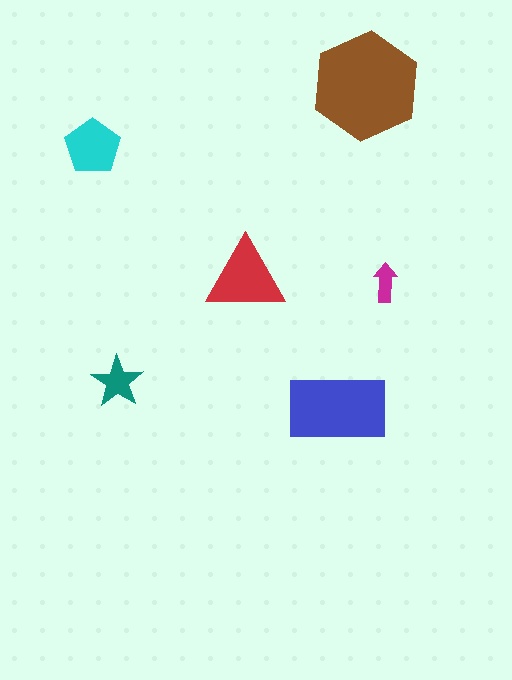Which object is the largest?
The brown hexagon.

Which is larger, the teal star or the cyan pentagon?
The cyan pentagon.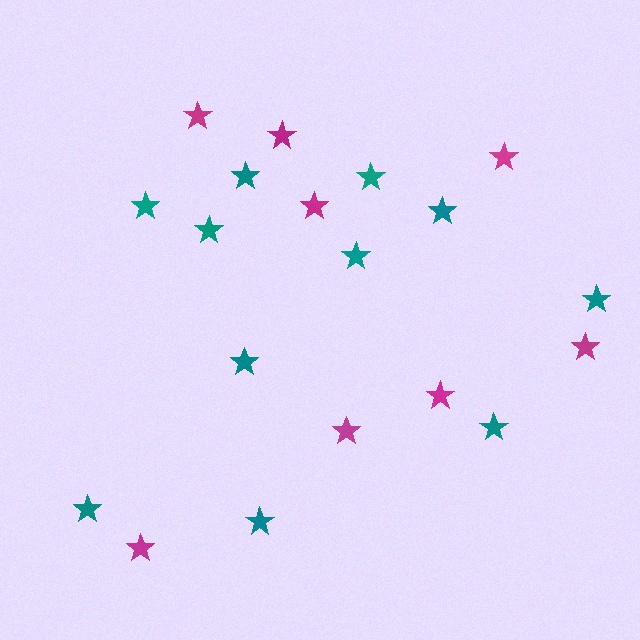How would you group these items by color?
There are 2 groups: one group of teal stars (11) and one group of magenta stars (8).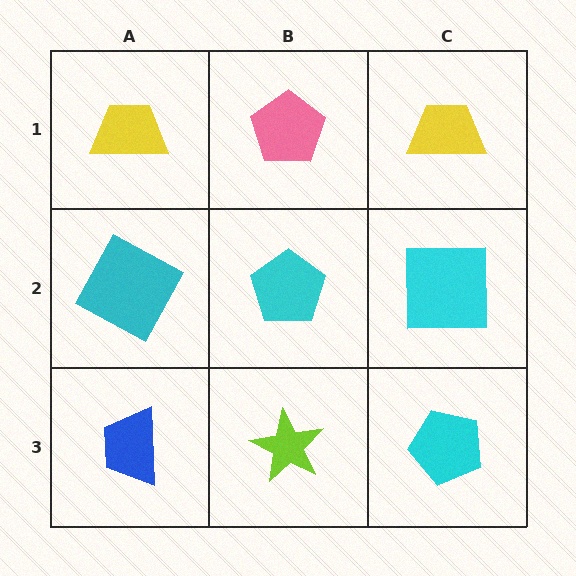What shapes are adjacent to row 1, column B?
A cyan pentagon (row 2, column B), a yellow trapezoid (row 1, column A), a yellow trapezoid (row 1, column C).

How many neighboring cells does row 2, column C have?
3.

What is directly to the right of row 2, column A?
A cyan pentagon.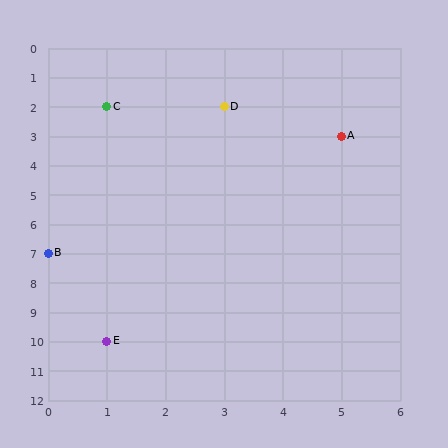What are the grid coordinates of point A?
Point A is at grid coordinates (5, 3).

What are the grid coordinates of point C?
Point C is at grid coordinates (1, 2).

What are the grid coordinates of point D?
Point D is at grid coordinates (3, 2).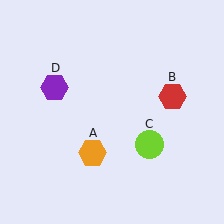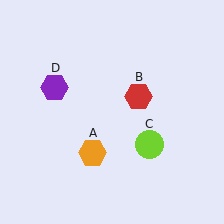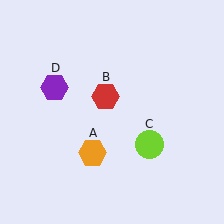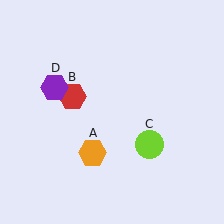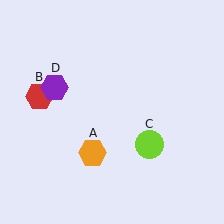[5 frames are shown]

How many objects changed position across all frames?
1 object changed position: red hexagon (object B).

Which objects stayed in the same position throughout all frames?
Orange hexagon (object A) and lime circle (object C) and purple hexagon (object D) remained stationary.